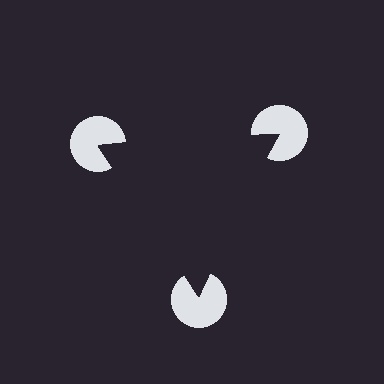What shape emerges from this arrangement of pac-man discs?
An illusory triangle — its edges are inferred from the aligned wedge cuts in the pac-man discs, not physically drawn.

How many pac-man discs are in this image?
There are 3 — one at each vertex of the illusory triangle.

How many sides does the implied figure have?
3 sides.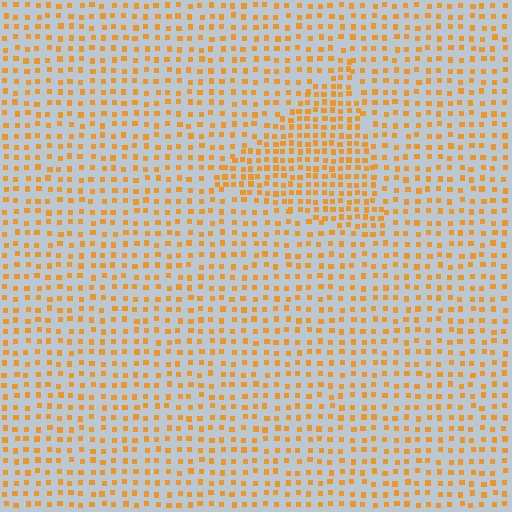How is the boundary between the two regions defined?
The boundary is defined by a change in element density (approximately 1.7x ratio). All elements are the same color, size, and shape.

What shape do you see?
I see a triangle.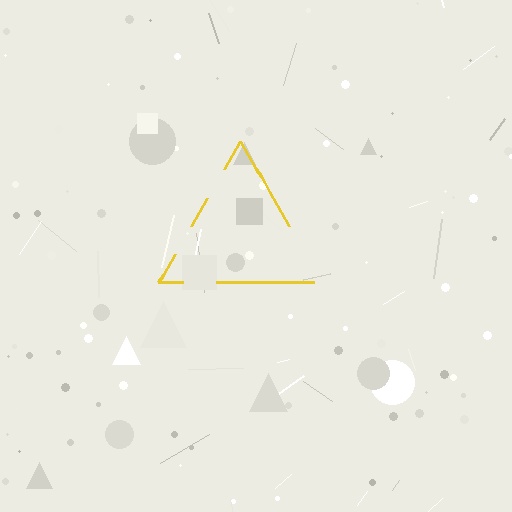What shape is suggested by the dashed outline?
The dashed outline suggests a triangle.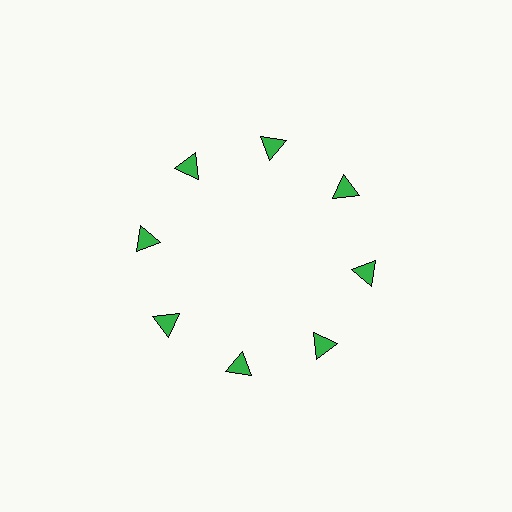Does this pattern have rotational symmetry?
Yes, this pattern has 8-fold rotational symmetry. It looks the same after rotating 45 degrees around the center.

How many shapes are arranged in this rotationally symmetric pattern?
There are 8 shapes, arranged in 8 groups of 1.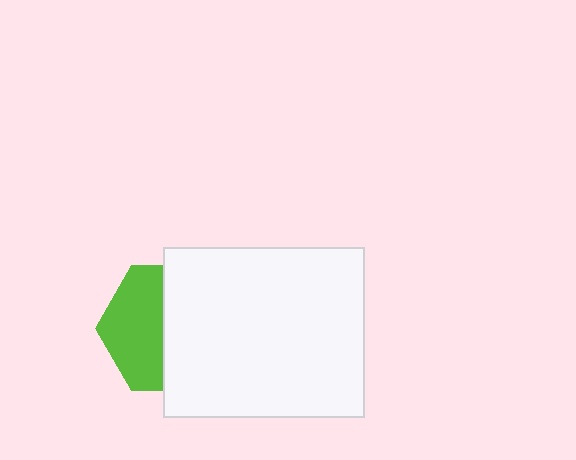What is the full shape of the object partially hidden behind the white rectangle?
The partially hidden object is a lime hexagon.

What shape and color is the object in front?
The object in front is a white rectangle.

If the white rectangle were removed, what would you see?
You would see the complete lime hexagon.